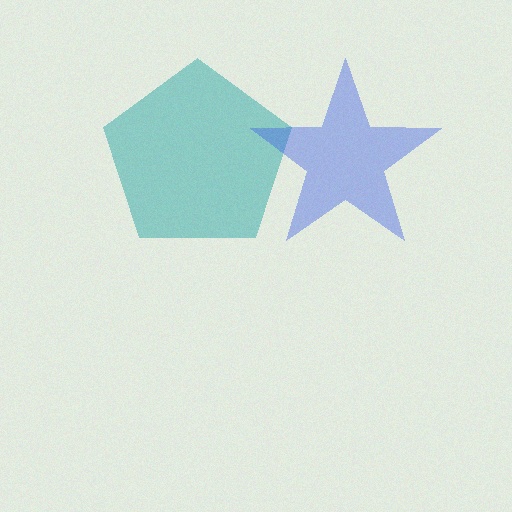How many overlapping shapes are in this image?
There are 2 overlapping shapes in the image.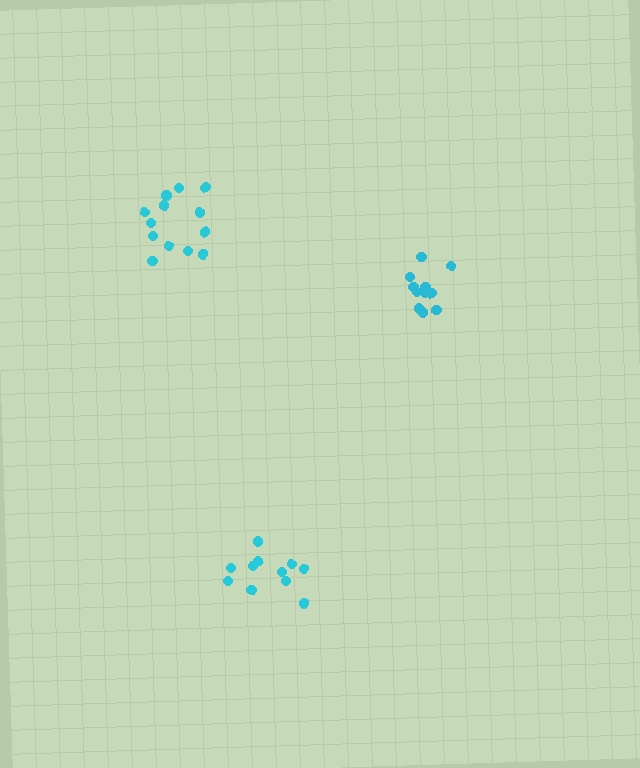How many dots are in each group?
Group 1: 13 dots, Group 2: 11 dots, Group 3: 11 dots (35 total).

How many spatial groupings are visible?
There are 3 spatial groupings.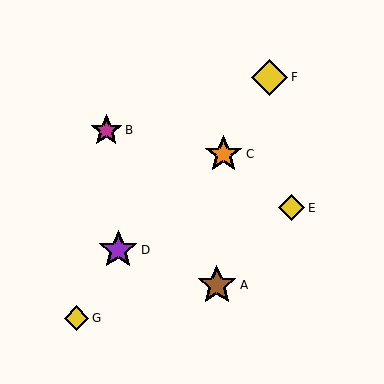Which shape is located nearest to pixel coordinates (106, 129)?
The magenta star (labeled B) at (106, 130) is nearest to that location.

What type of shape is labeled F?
Shape F is a yellow diamond.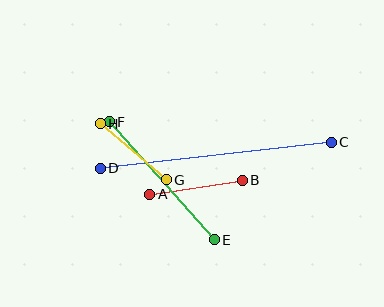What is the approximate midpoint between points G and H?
The midpoint is at approximately (133, 152) pixels.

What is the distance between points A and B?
The distance is approximately 94 pixels.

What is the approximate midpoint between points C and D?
The midpoint is at approximately (216, 155) pixels.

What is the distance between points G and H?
The distance is approximately 86 pixels.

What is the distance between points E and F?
The distance is approximately 158 pixels.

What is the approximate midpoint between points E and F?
The midpoint is at approximately (162, 181) pixels.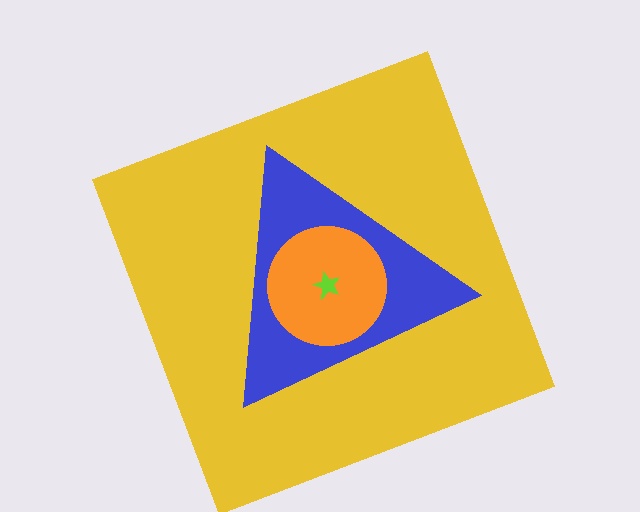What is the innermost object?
The lime star.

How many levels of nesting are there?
4.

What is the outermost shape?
The yellow square.